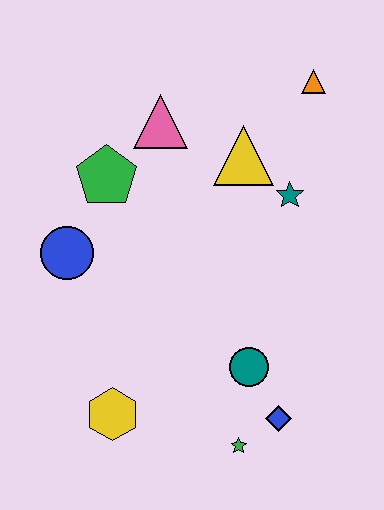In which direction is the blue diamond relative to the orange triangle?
The blue diamond is below the orange triangle.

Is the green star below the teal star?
Yes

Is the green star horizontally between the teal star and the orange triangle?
No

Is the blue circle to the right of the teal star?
No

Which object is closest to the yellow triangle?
The teal star is closest to the yellow triangle.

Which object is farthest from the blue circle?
The orange triangle is farthest from the blue circle.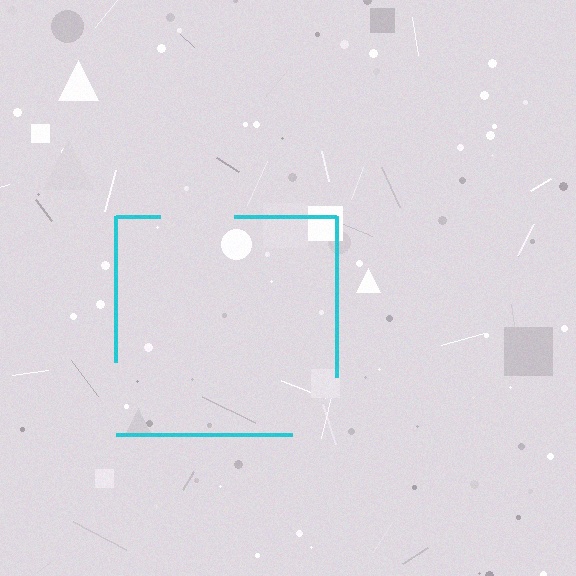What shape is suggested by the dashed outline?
The dashed outline suggests a square.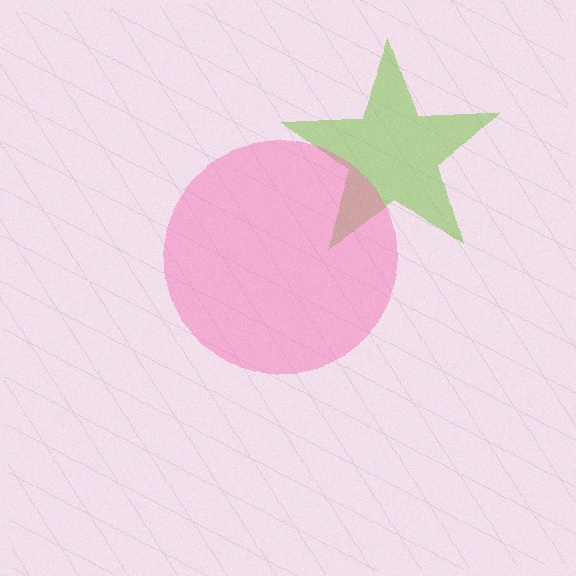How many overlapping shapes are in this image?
There are 2 overlapping shapes in the image.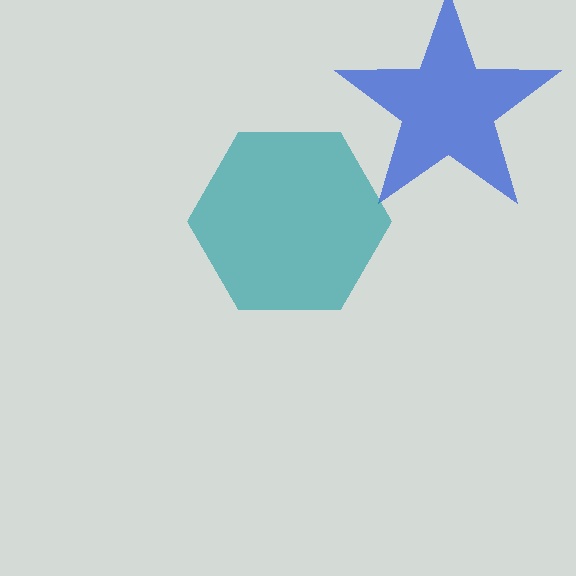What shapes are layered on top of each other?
The layered shapes are: a blue star, a teal hexagon.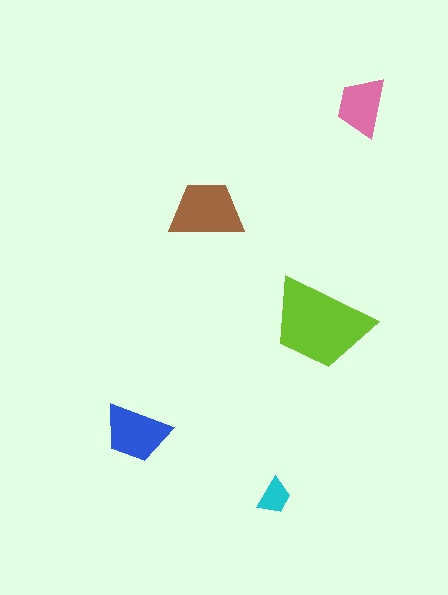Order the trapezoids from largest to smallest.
the lime one, the brown one, the blue one, the pink one, the cyan one.